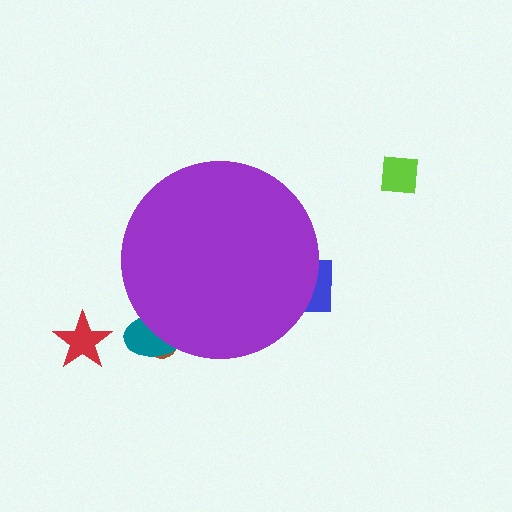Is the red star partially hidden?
No, the red star is fully visible.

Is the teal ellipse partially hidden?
Yes, the teal ellipse is partially hidden behind the purple circle.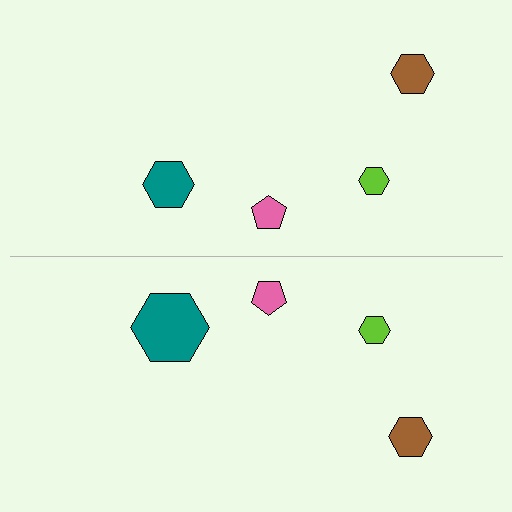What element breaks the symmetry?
The teal hexagon on the bottom side has a different size than its mirror counterpart.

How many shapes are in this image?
There are 8 shapes in this image.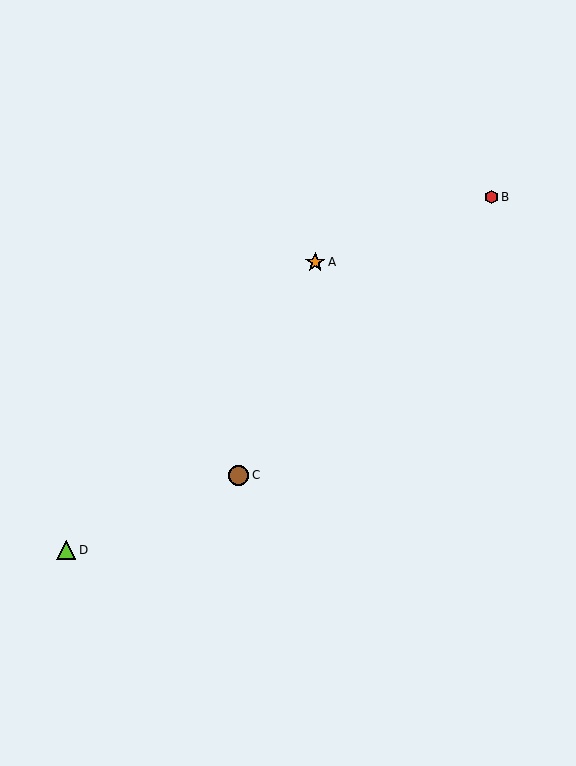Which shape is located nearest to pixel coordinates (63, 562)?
The lime triangle (labeled D) at (66, 550) is nearest to that location.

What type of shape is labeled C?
Shape C is a brown circle.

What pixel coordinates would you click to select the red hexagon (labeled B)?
Click at (492, 197) to select the red hexagon B.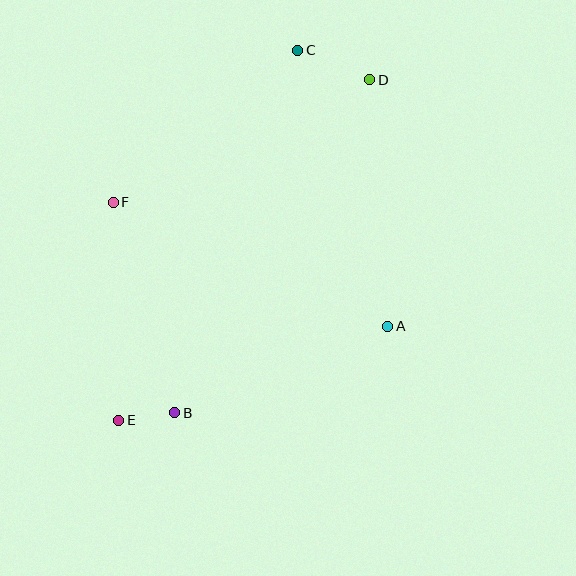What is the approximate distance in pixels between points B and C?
The distance between B and C is approximately 383 pixels.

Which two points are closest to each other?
Points B and E are closest to each other.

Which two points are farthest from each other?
Points D and E are farthest from each other.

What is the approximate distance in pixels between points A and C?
The distance between A and C is approximately 291 pixels.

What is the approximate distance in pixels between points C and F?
The distance between C and F is approximately 239 pixels.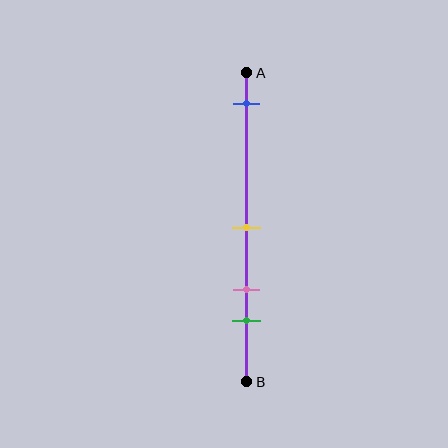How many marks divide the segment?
There are 4 marks dividing the segment.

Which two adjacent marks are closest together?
The pink and green marks are the closest adjacent pair.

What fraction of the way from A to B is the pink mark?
The pink mark is approximately 70% (0.7) of the way from A to B.